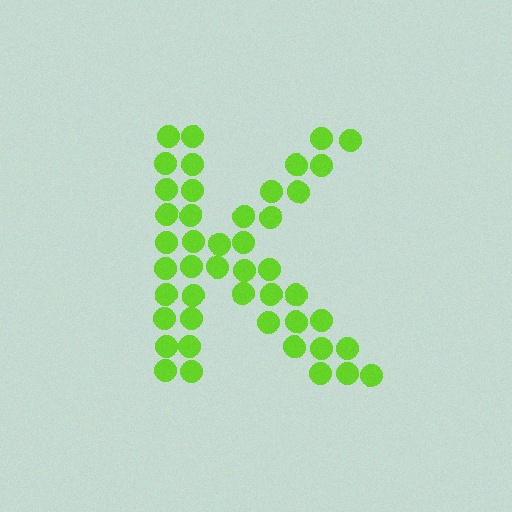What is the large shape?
The large shape is the letter K.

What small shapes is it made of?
It is made of small circles.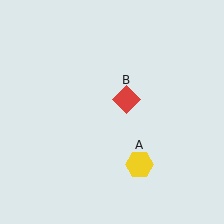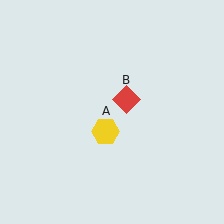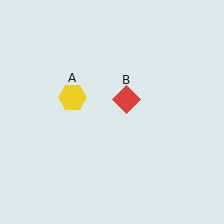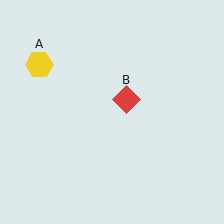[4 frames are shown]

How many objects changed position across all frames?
1 object changed position: yellow hexagon (object A).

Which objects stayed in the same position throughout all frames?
Red diamond (object B) remained stationary.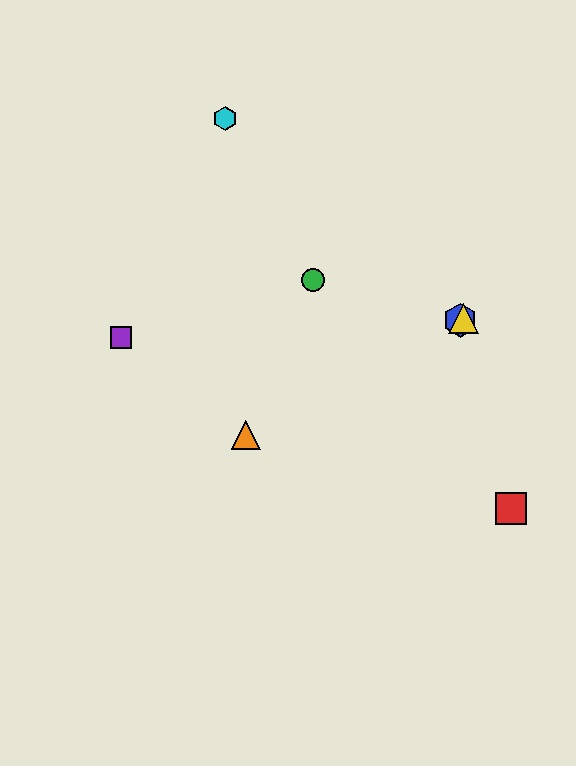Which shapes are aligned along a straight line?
The blue hexagon, the yellow triangle, the orange triangle are aligned along a straight line.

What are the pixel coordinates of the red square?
The red square is at (511, 508).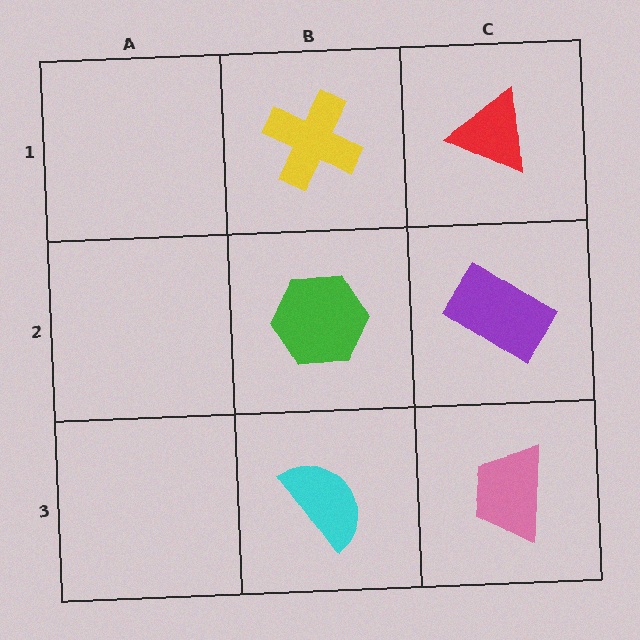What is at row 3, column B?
A cyan semicircle.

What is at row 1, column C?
A red triangle.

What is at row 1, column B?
A yellow cross.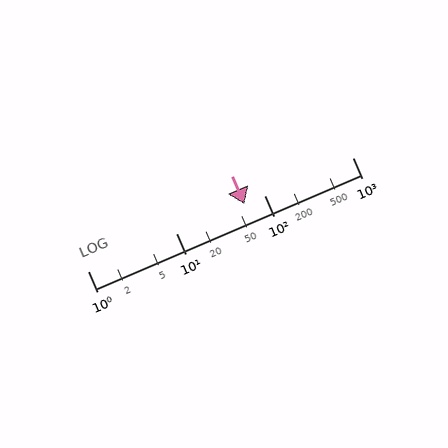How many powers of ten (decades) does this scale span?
The scale spans 3 decades, from 1 to 1000.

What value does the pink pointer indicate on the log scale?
The pointer indicates approximately 60.